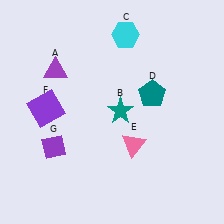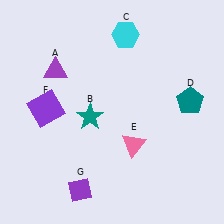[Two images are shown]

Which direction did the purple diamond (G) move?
The purple diamond (G) moved down.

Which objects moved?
The objects that moved are: the teal star (B), the teal pentagon (D), the purple diamond (G).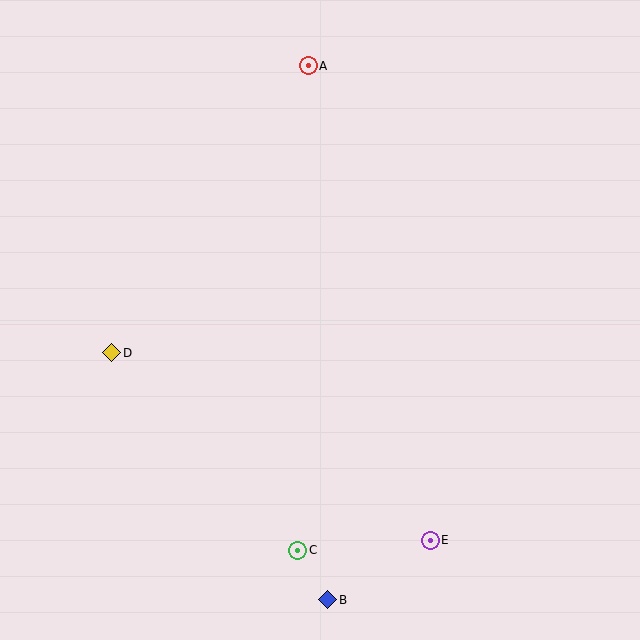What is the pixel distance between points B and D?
The distance between B and D is 328 pixels.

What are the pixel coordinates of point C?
Point C is at (298, 550).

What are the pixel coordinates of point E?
Point E is at (430, 540).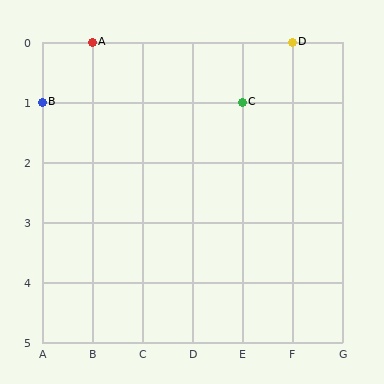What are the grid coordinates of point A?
Point A is at grid coordinates (B, 0).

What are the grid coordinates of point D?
Point D is at grid coordinates (F, 0).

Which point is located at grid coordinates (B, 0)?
Point A is at (B, 0).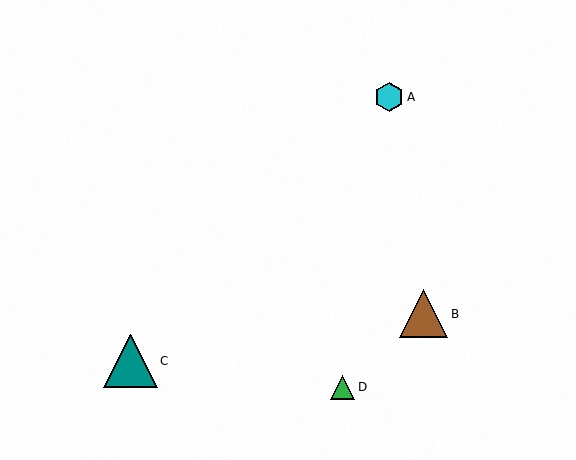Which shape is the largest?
The teal triangle (labeled C) is the largest.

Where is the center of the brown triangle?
The center of the brown triangle is at (423, 314).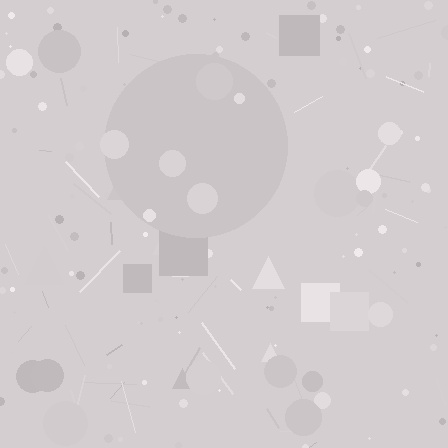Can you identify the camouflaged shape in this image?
The camouflaged shape is a circle.